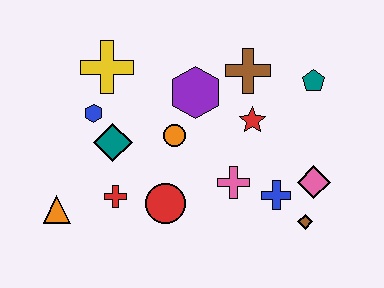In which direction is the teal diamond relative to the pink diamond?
The teal diamond is to the left of the pink diamond.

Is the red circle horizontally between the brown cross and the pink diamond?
No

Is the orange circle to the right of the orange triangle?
Yes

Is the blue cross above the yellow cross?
No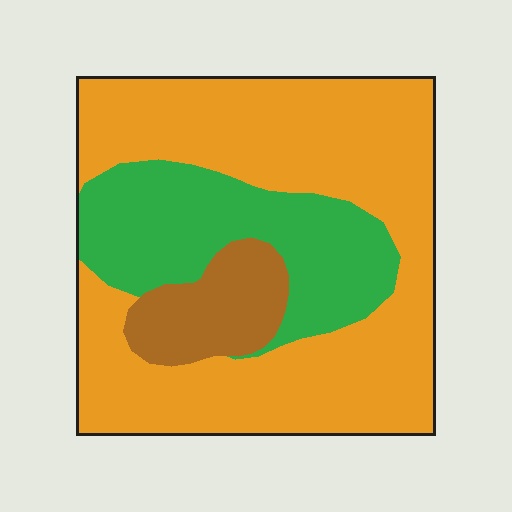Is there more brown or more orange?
Orange.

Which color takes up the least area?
Brown, at roughly 10%.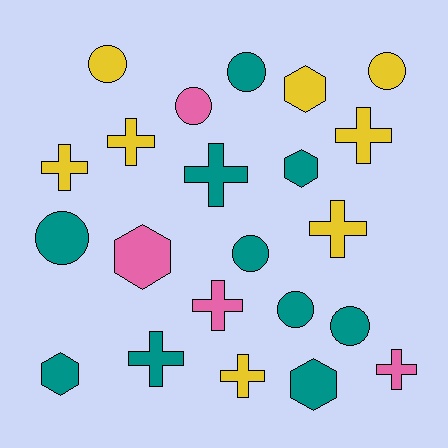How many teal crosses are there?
There are 2 teal crosses.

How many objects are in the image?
There are 22 objects.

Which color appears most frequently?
Teal, with 10 objects.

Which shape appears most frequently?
Cross, with 9 objects.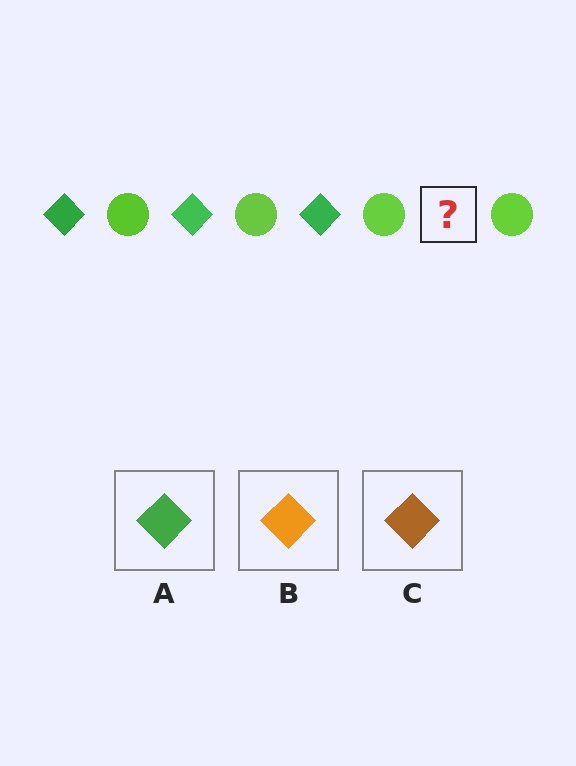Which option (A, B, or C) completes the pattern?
A.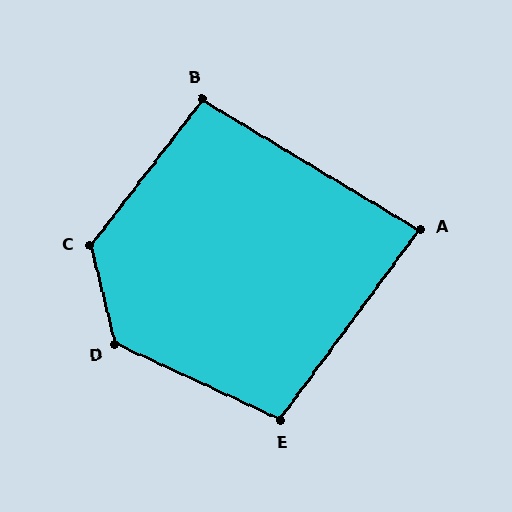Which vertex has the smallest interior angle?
A, at approximately 85 degrees.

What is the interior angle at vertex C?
Approximately 129 degrees (obtuse).